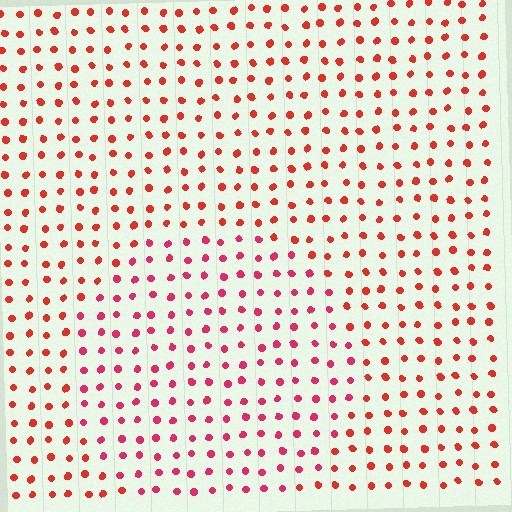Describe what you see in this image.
The image is filled with small red elements in a uniform arrangement. A circle-shaped region is visible where the elements are tinted to a slightly different hue, forming a subtle color boundary.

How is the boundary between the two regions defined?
The boundary is defined purely by a slight shift in hue (about 22 degrees). Spacing, size, and orientation are identical on both sides.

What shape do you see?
I see a circle.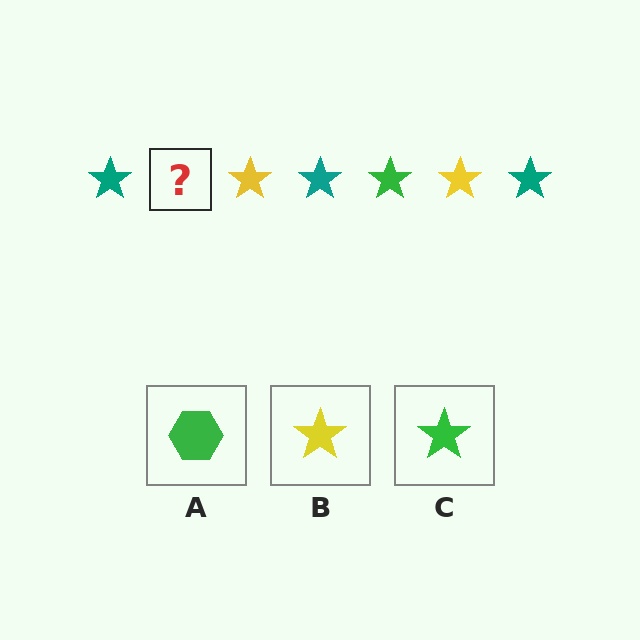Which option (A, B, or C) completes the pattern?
C.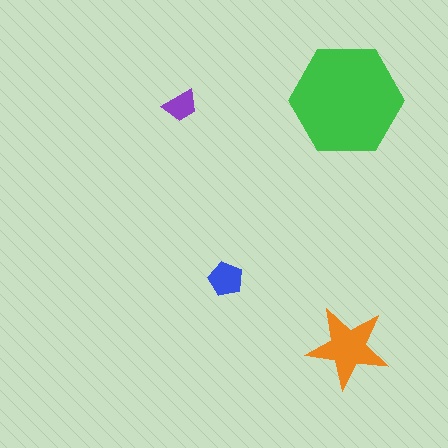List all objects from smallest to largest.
The purple trapezoid, the blue pentagon, the orange star, the green hexagon.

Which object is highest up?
The green hexagon is topmost.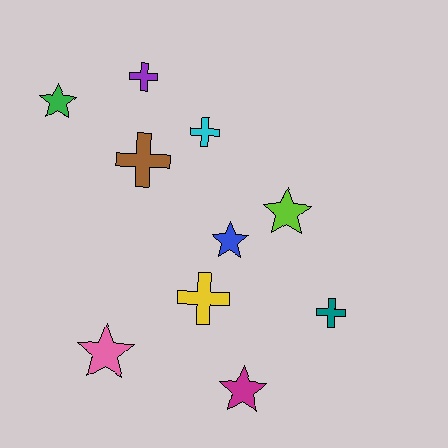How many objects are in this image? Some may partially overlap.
There are 10 objects.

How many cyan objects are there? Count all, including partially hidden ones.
There is 1 cyan object.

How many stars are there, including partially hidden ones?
There are 5 stars.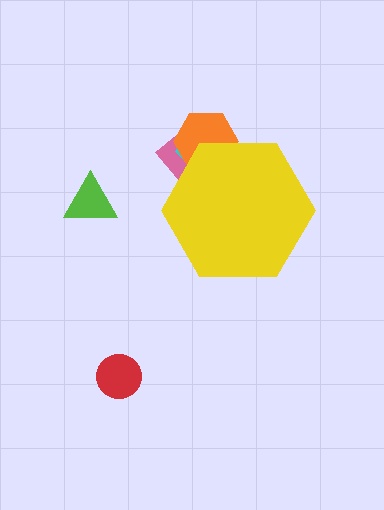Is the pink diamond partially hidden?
Yes, the pink diamond is partially hidden behind the yellow hexagon.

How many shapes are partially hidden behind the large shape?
3 shapes are partially hidden.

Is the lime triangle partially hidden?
No, the lime triangle is fully visible.